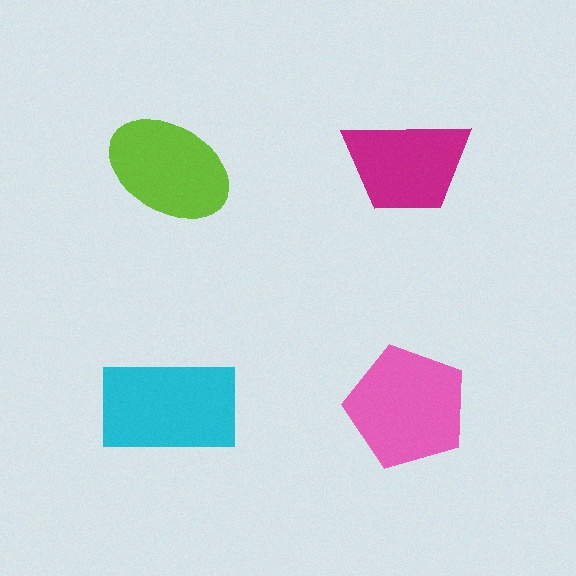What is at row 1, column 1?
A lime ellipse.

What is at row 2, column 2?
A pink pentagon.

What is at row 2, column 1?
A cyan rectangle.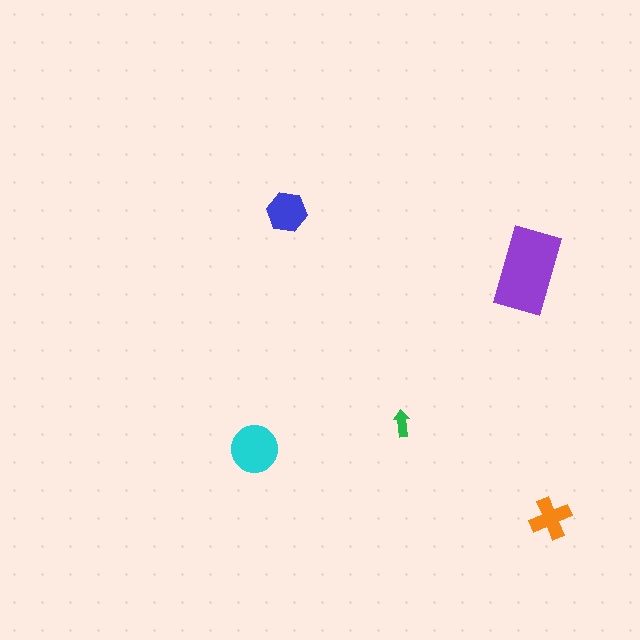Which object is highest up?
The blue hexagon is topmost.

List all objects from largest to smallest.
The purple rectangle, the cyan circle, the blue hexagon, the orange cross, the green arrow.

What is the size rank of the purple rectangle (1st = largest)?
1st.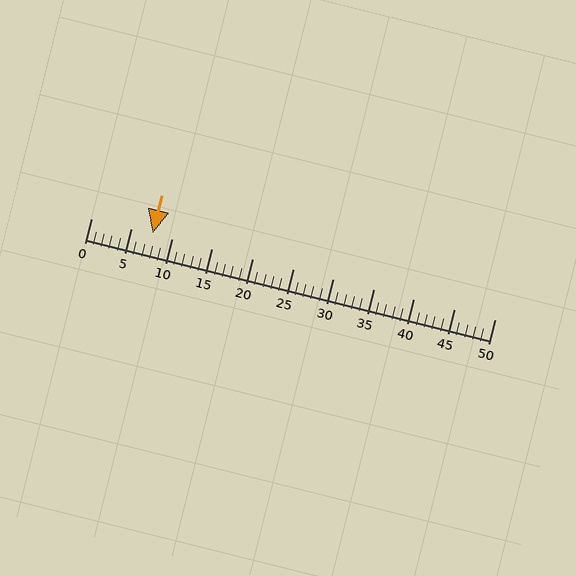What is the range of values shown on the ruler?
The ruler shows values from 0 to 50.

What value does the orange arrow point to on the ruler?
The orange arrow points to approximately 8.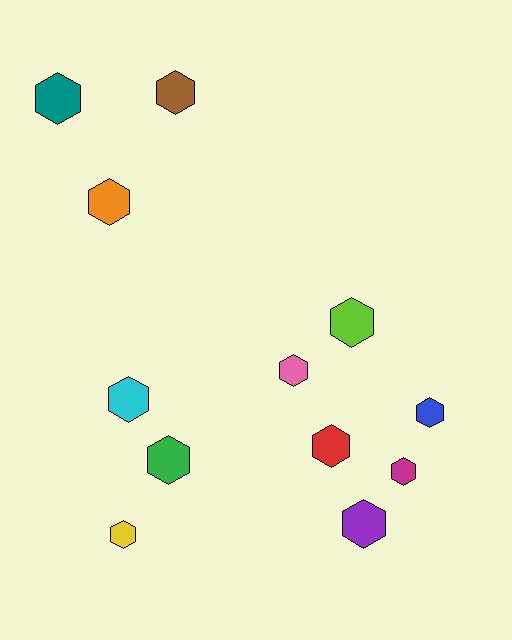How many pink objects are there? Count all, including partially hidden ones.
There is 1 pink object.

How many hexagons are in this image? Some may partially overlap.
There are 12 hexagons.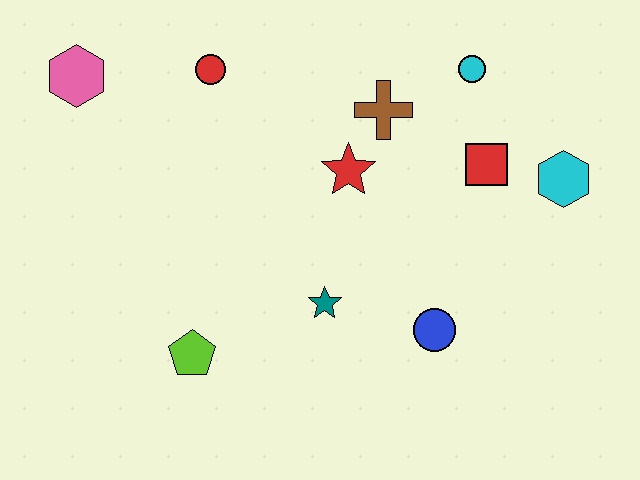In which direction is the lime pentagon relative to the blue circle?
The lime pentagon is to the left of the blue circle.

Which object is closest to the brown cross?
The red star is closest to the brown cross.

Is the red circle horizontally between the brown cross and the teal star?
No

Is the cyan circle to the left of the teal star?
No